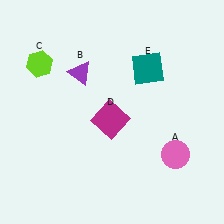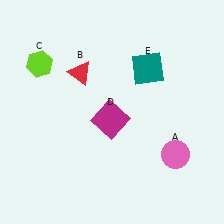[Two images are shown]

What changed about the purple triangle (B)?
In Image 1, B is purple. In Image 2, it changed to red.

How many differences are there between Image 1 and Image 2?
There is 1 difference between the two images.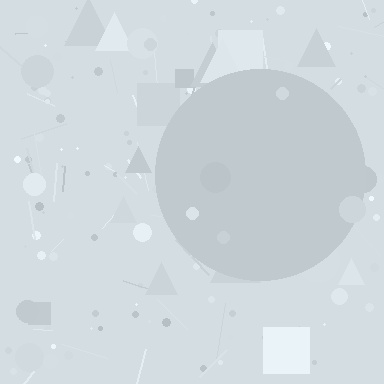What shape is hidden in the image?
A circle is hidden in the image.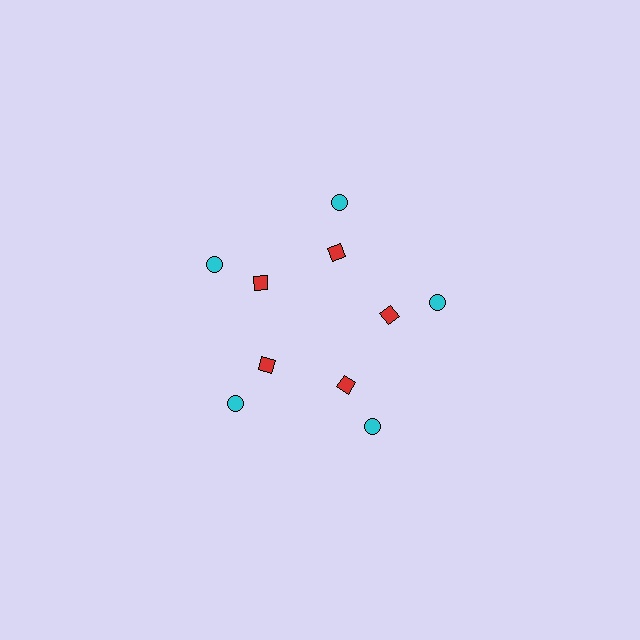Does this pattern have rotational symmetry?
Yes, this pattern has 5-fold rotational symmetry. It looks the same after rotating 72 degrees around the center.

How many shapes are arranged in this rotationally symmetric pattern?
There are 10 shapes, arranged in 5 groups of 2.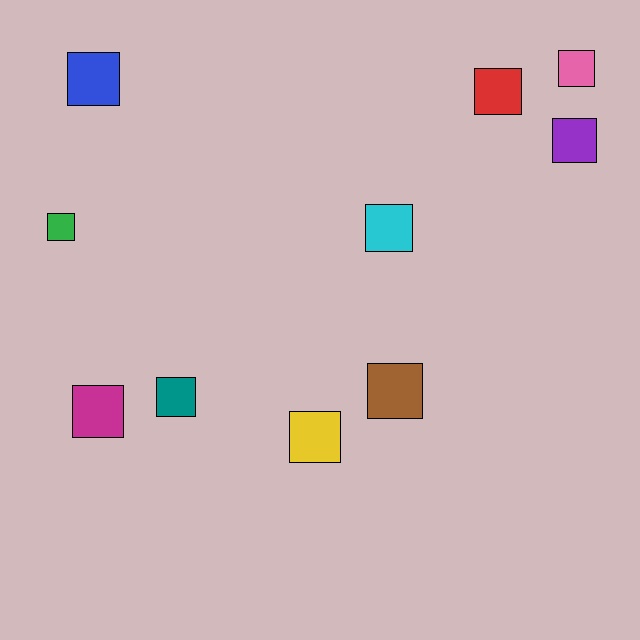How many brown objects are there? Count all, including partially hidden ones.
There is 1 brown object.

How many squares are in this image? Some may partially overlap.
There are 10 squares.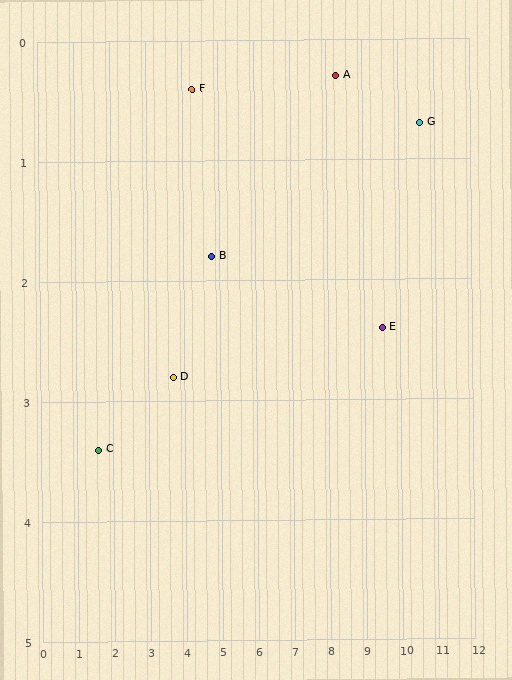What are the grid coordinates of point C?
Point C is at approximately (1.6, 3.4).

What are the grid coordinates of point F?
Point F is at approximately (4.3, 0.4).